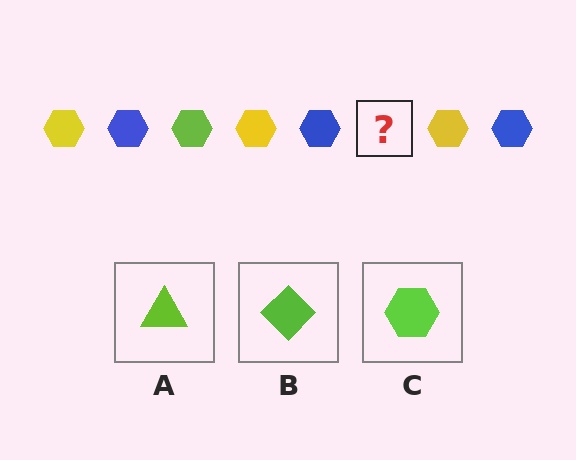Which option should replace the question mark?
Option C.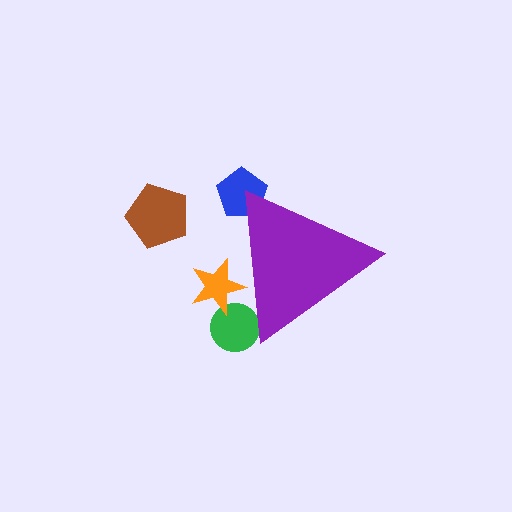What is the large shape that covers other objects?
A purple triangle.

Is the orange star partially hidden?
Yes, the orange star is partially hidden behind the purple triangle.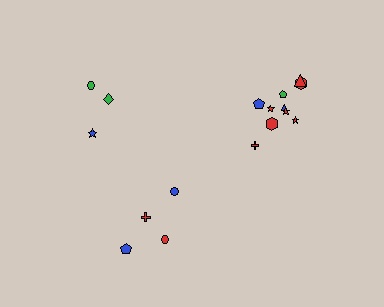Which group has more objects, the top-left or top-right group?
The top-right group.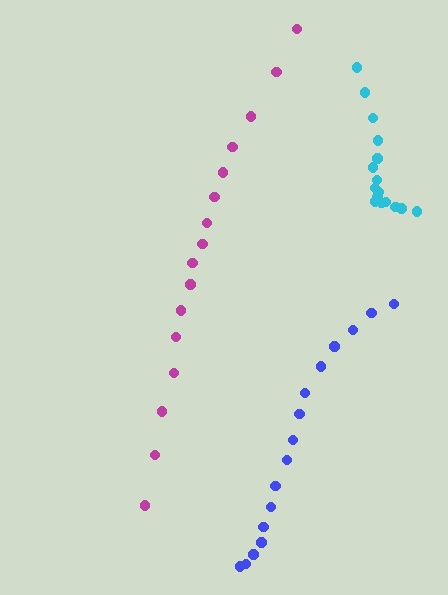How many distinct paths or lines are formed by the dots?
There are 3 distinct paths.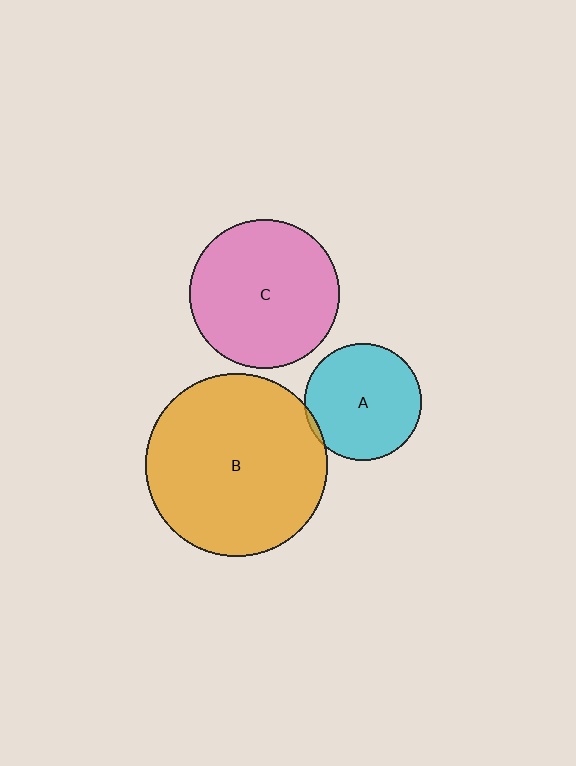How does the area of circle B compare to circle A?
Approximately 2.5 times.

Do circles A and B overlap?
Yes.